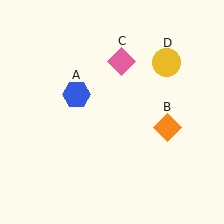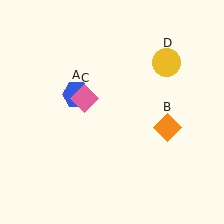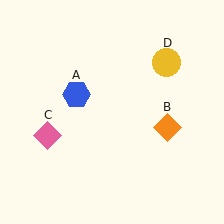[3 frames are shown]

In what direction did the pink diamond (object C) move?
The pink diamond (object C) moved down and to the left.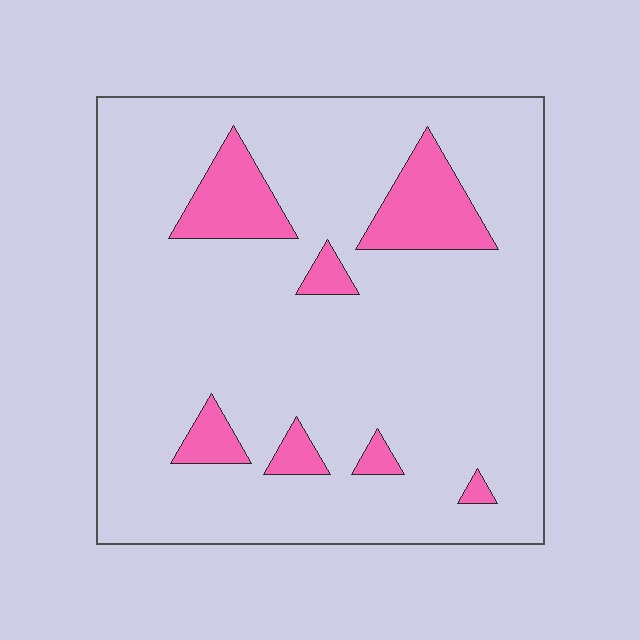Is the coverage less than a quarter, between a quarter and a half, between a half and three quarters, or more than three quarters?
Less than a quarter.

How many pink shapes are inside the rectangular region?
7.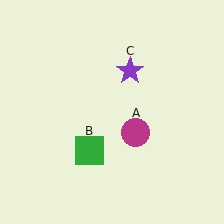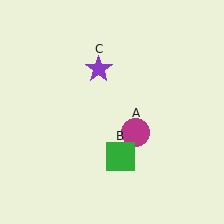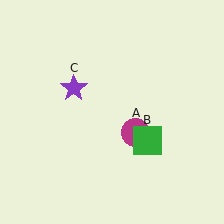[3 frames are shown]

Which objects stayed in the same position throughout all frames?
Magenta circle (object A) remained stationary.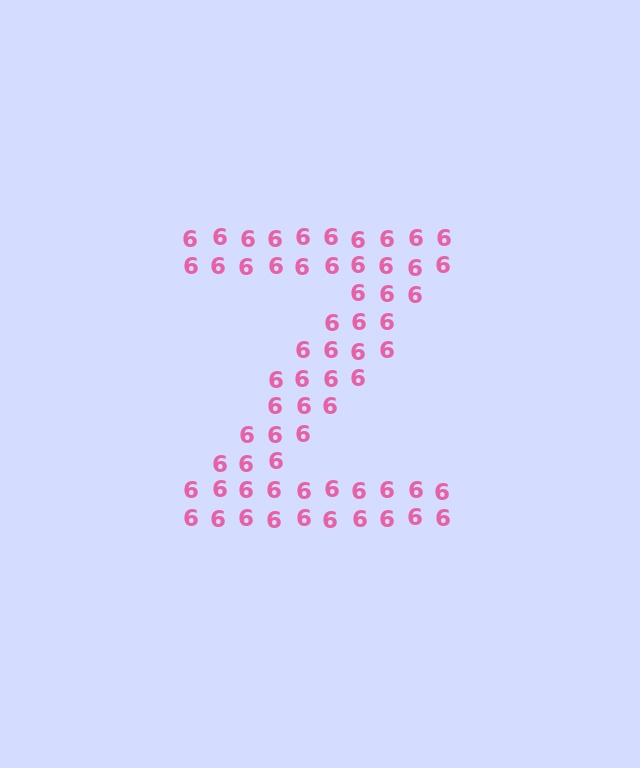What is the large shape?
The large shape is the letter Z.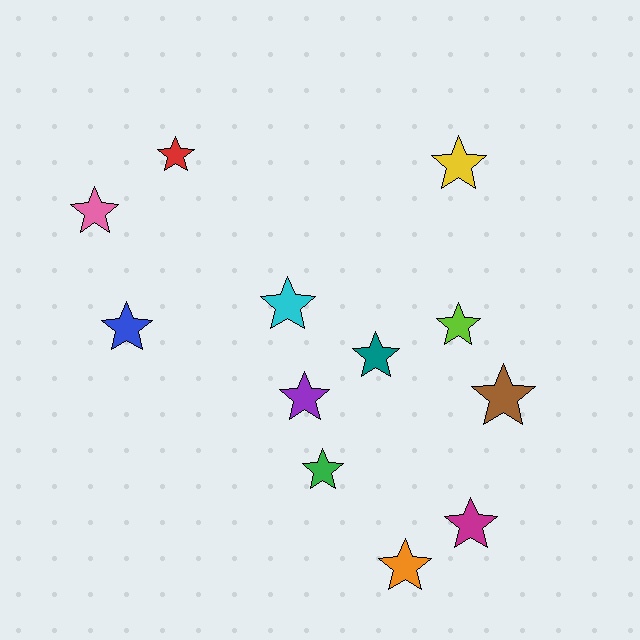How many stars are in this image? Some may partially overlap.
There are 12 stars.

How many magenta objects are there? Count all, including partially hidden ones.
There is 1 magenta object.